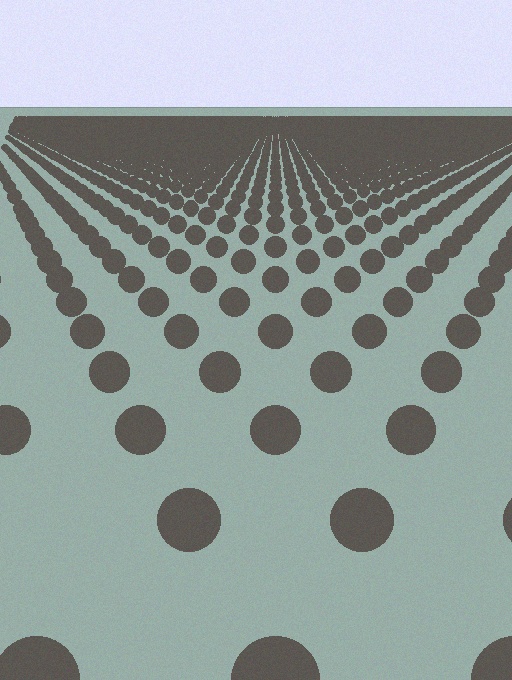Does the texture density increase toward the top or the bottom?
Density increases toward the top.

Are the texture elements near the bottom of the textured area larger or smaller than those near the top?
Larger. Near the bottom, elements are closer to the viewer and appear at a bigger on-screen size.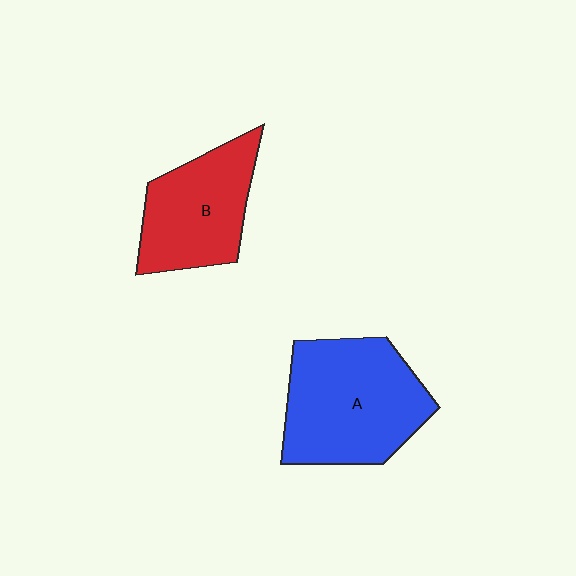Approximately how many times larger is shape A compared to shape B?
Approximately 1.4 times.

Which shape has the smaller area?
Shape B (red).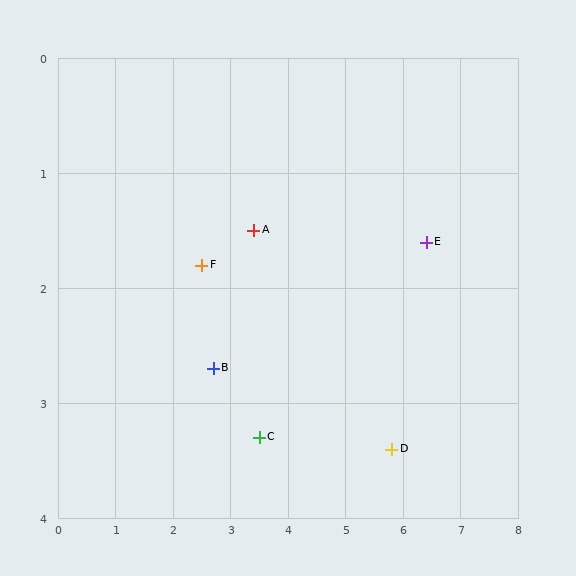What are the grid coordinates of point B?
Point B is at approximately (2.7, 2.7).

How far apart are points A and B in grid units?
Points A and B are about 1.4 grid units apart.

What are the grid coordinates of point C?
Point C is at approximately (3.5, 3.3).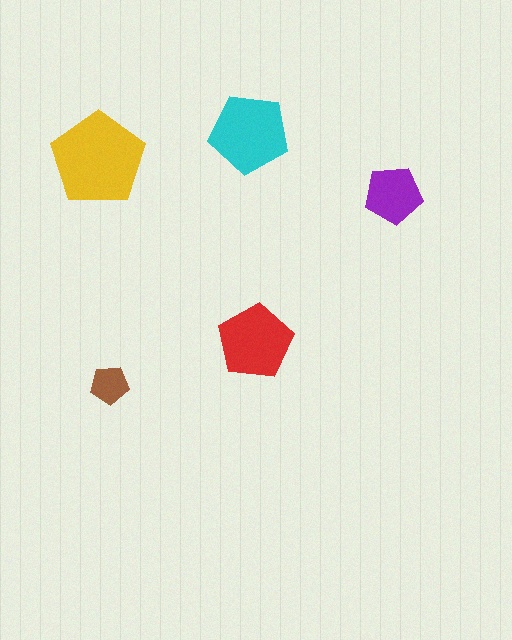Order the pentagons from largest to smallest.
the yellow one, the cyan one, the red one, the purple one, the brown one.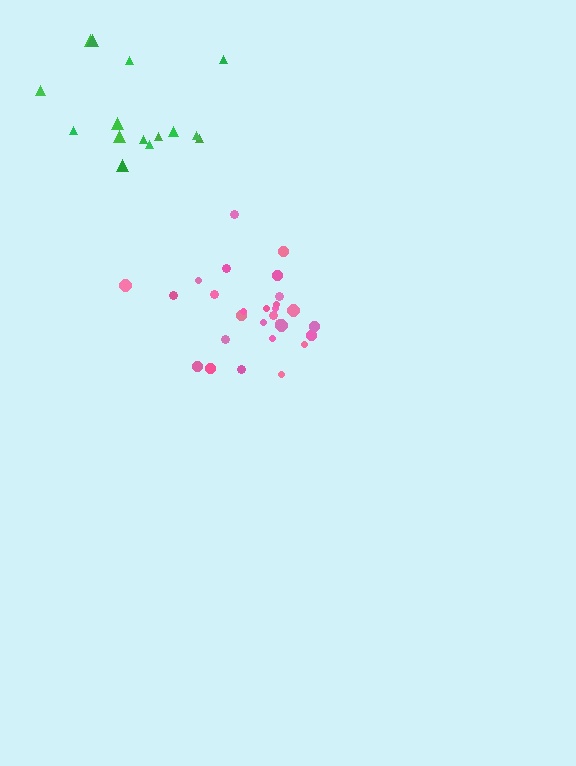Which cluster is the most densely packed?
Pink.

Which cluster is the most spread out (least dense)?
Green.